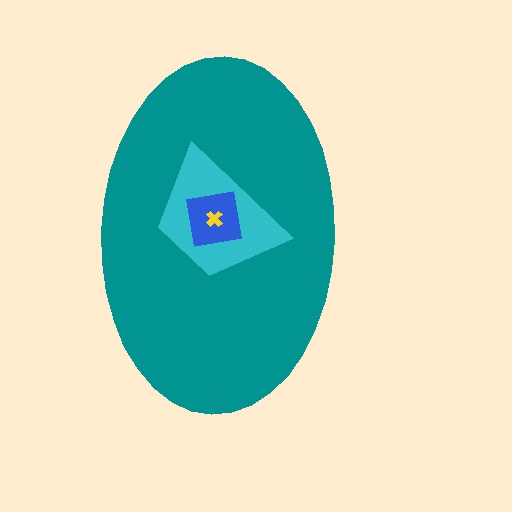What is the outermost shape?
The teal ellipse.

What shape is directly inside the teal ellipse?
The cyan trapezoid.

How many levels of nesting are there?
4.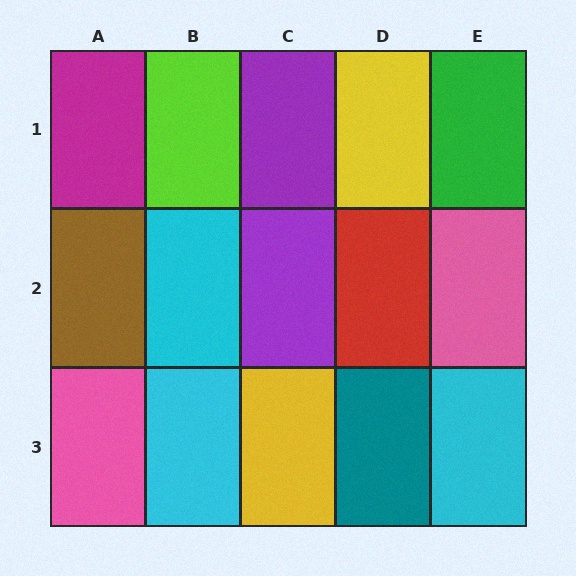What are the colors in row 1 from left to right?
Magenta, lime, purple, yellow, green.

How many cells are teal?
1 cell is teal.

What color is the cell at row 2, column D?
Red.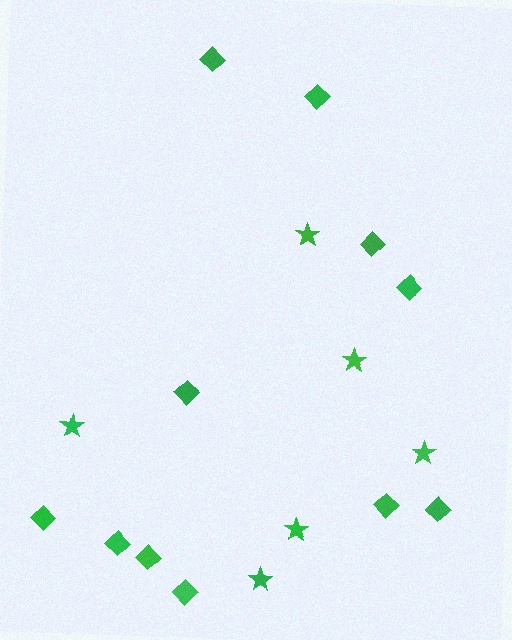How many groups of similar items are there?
There are 2 groups: one group of stars (6) and one group of diamonds (11).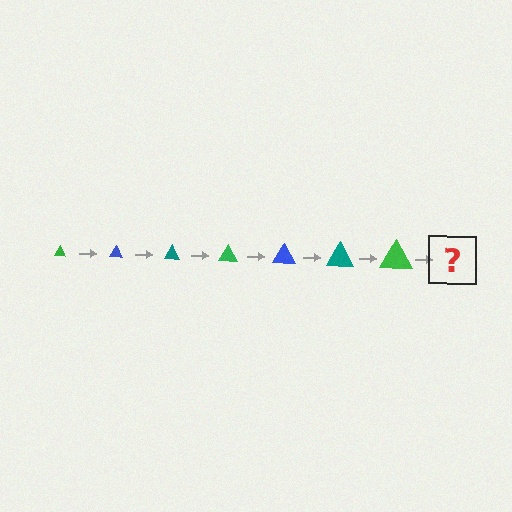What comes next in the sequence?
The next element should be a blue triangle, larger than the previous one.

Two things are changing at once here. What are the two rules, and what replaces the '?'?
The two rules are that the triangle grows larger each step and the color cycles through green, blue, and teal. The '?' should be a blue triangle, larger than the previous one.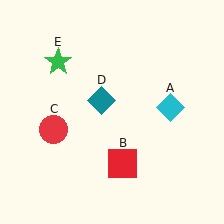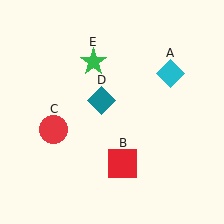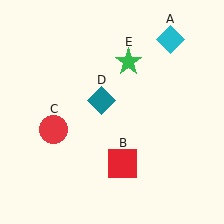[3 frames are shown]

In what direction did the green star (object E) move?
The green star (object E) moved right.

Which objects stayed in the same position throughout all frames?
Red square (object B) and red circle (object C) and teal diamond (object D) remained stationary.